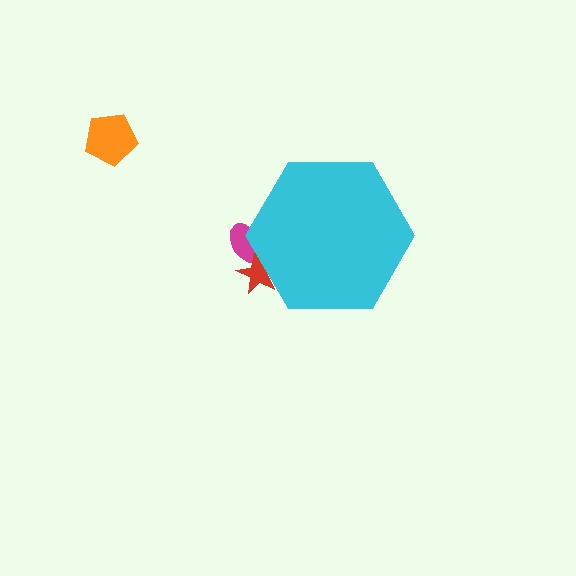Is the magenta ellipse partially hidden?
Yes, the magenta ellipse is partially hidden behind the cyan hexagon.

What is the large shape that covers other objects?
A cyan hexagon.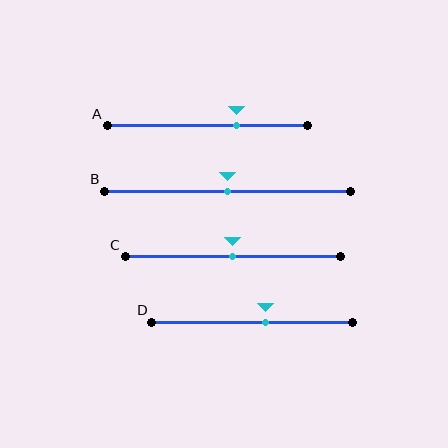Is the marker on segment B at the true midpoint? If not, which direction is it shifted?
Yes, the marker on segment B is at the true midpoint.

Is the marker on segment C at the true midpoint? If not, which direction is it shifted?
Yes, the marker on segment C is at the true midpoint.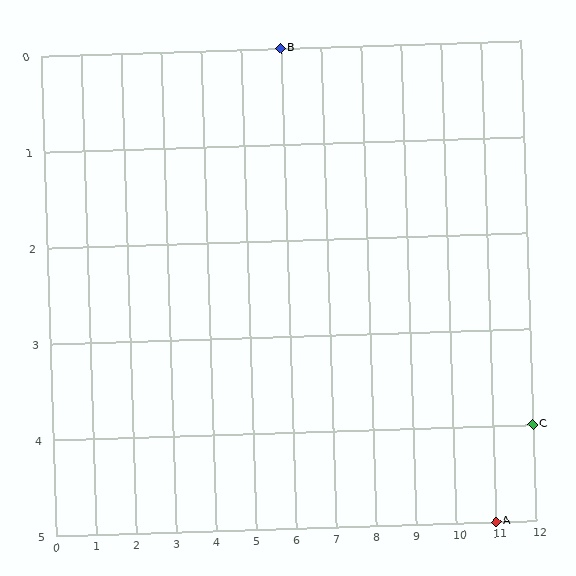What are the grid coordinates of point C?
Point C is at grid coordinates (12, 4).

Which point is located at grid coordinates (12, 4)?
Point C is at (12, 4).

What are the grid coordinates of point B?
Point B is at grid coordinates (6, 0).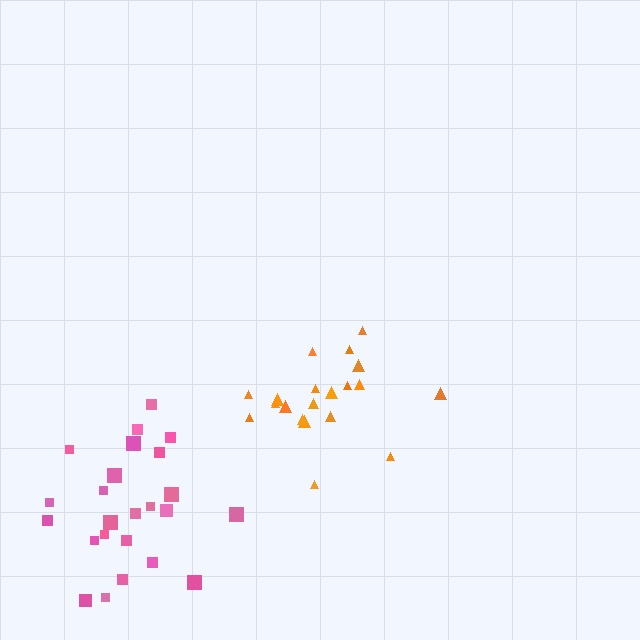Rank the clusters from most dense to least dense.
pink, orange.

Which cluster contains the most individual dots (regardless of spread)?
Pink (24).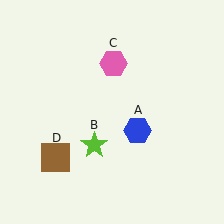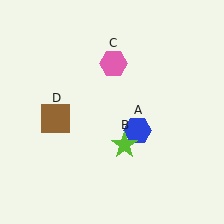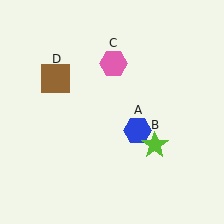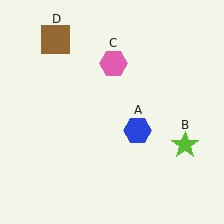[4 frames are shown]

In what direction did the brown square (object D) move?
The brown square (object D) moved up.